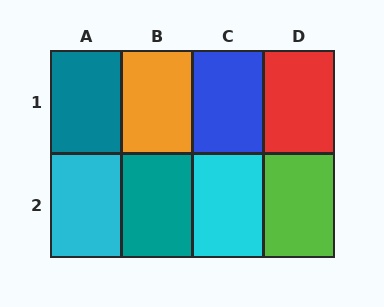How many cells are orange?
1 cell is orange.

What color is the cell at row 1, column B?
Orange.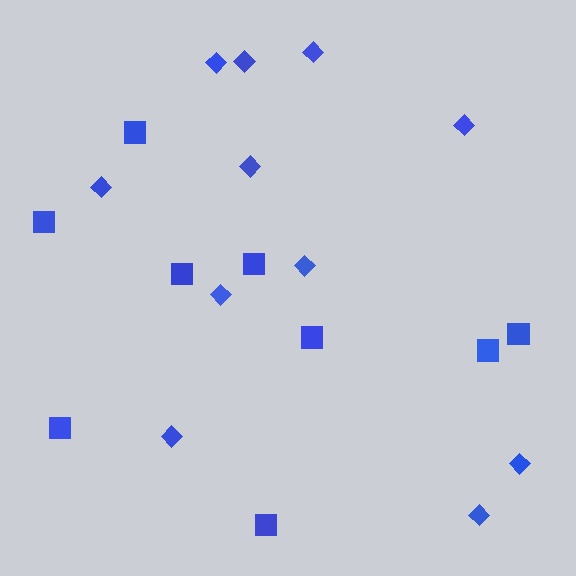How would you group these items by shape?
There are 2 groups: one group of diamonds (11) and one group of squares (9).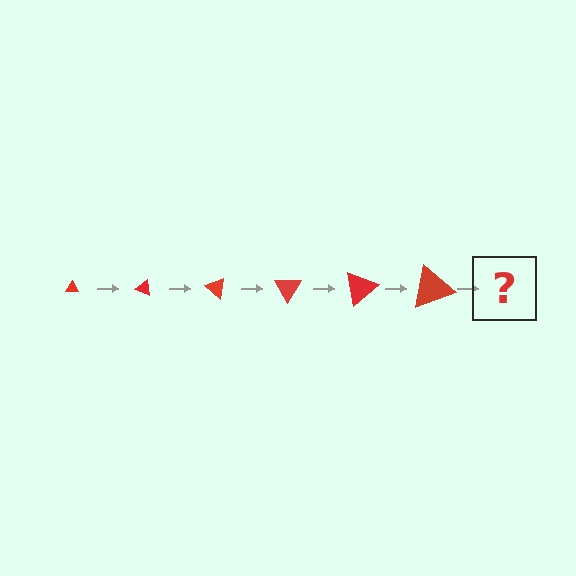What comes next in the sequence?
The next element should be a triangle, larger than the previous one and rotated 120 degrees from the start.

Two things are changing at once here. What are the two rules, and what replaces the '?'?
The two rules are that the triangle grows larger each step and it rotates 20 degrees each step. The '?' should be a triangle, larger than the previous one and rotated 120 degrees from the start.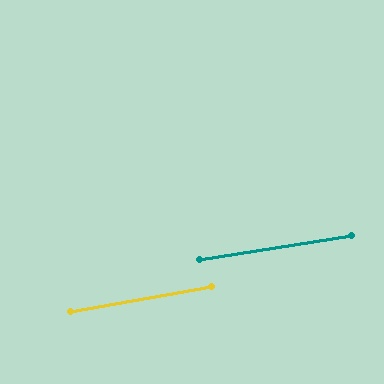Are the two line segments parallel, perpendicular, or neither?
Parallel — their directions differ by only 0.9°.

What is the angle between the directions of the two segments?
Approximately 1 degree.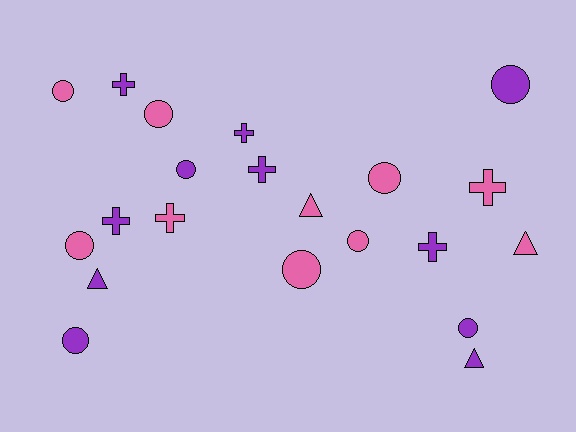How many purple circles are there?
There are 4 purple circles.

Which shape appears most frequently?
Circle, with 10 objects.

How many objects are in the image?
There are 21 objects.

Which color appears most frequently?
Purple, with 11 objects.